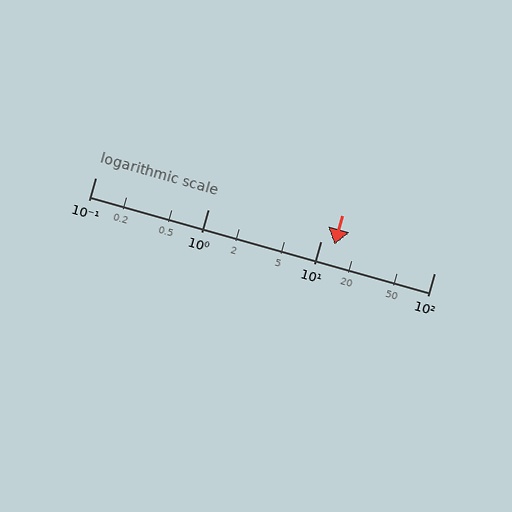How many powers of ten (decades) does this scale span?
The scale spans 3 decades, from 0.1 to 100.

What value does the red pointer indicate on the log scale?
The pointer indicates approximately 13.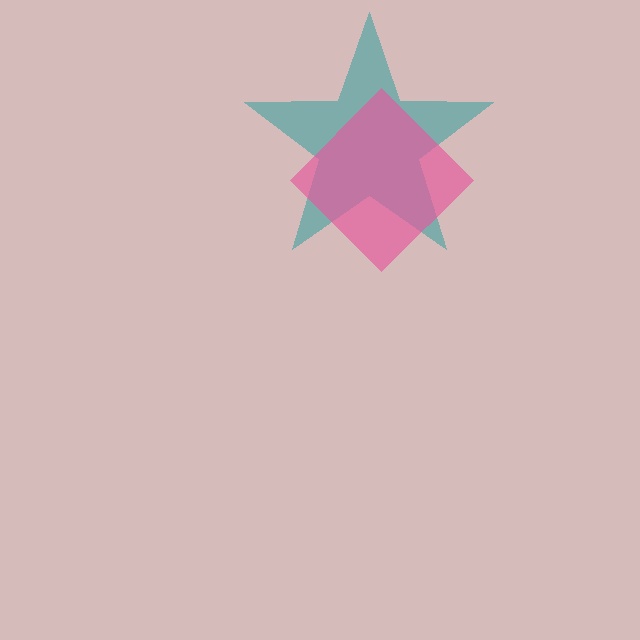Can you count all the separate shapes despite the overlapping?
Yes, there are 2 separate shapes.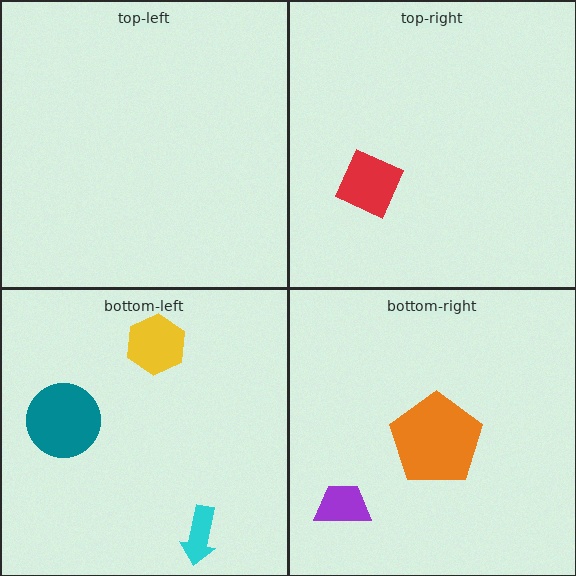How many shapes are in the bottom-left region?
3.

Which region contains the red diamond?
The top-right region.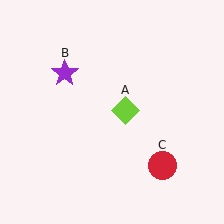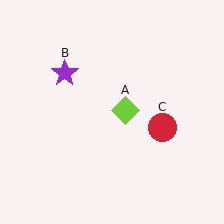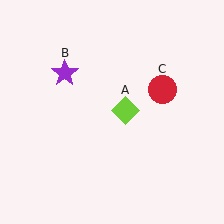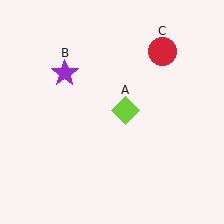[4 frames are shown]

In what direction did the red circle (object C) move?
The red circle (object C) moved up.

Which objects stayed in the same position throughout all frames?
Lime diamond (object A) and purple star (object B) remained stationary.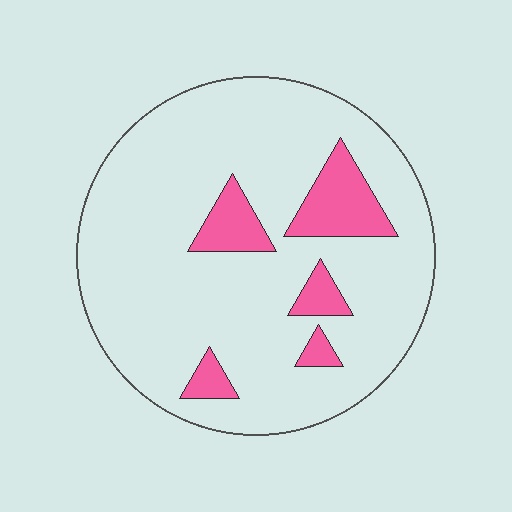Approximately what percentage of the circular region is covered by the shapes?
Approximately 15%.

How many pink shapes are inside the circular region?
5.